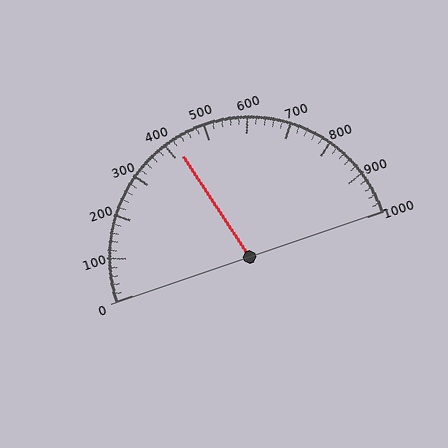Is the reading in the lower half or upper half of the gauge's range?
The reading is in the lower half of the range (0 to 1000).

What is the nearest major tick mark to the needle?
The nearest major tick mark is 400.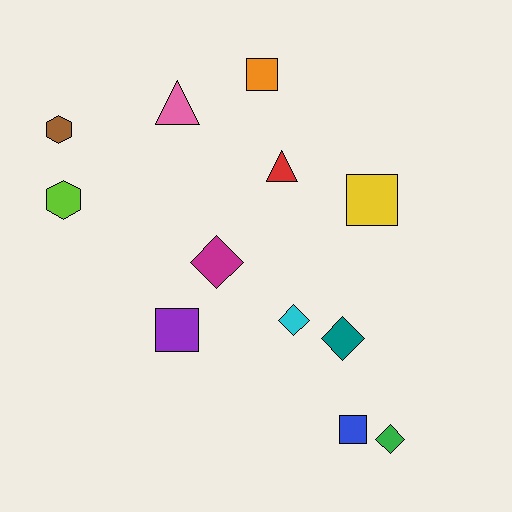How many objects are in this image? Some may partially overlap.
There are 12 objects.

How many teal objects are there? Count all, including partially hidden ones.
There is 1 teal object.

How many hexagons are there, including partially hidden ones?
There are 2 hexagons.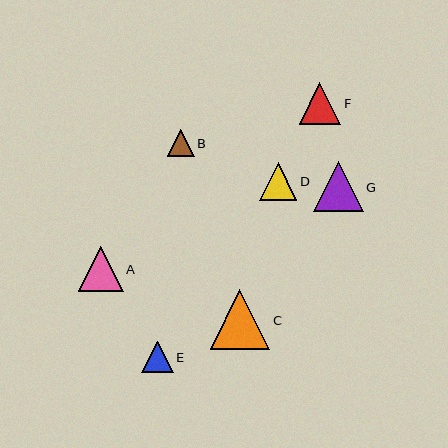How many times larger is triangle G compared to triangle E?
Triangle G is approximately 1.6 times the size of triangle E.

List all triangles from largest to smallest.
From largest to smallest: C, G, A, F, D, E, B.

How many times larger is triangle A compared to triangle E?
Triangle A is approximately 1.4 times the size of triangle E.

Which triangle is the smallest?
Triangle B is the smallest with a size of approximately 26 pixels.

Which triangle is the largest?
Triangle C is the largest with a size of approximately 59 pixels.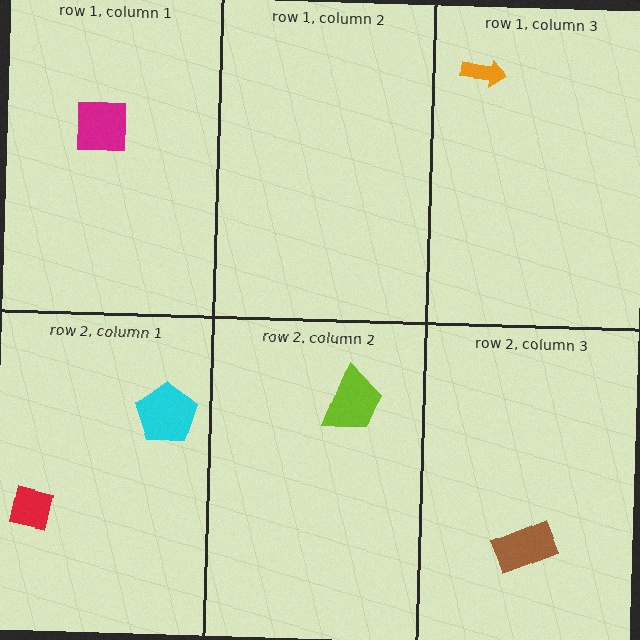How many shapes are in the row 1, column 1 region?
1.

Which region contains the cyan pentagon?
The row 2, column 1 region.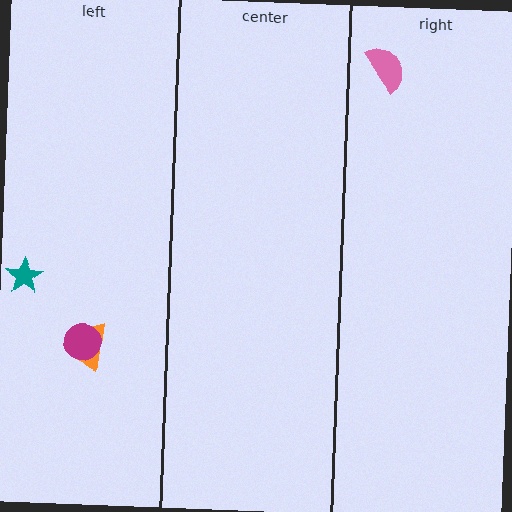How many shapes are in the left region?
3.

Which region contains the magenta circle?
The left region.